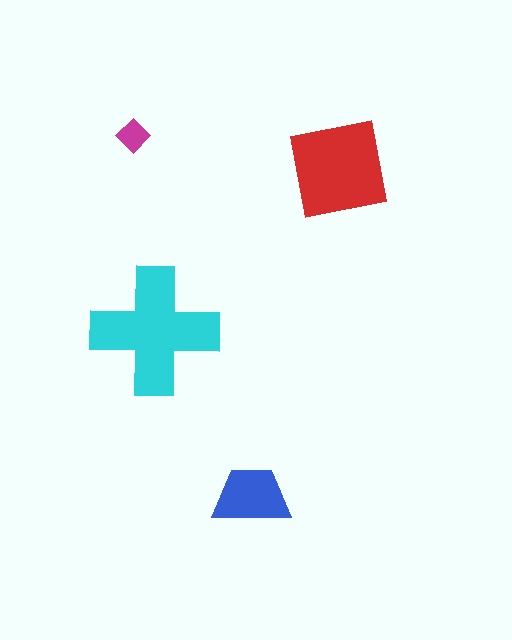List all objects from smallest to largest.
The magenta diamond, the blue trapezoid, the red square, the cyan cross.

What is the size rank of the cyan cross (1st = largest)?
1st.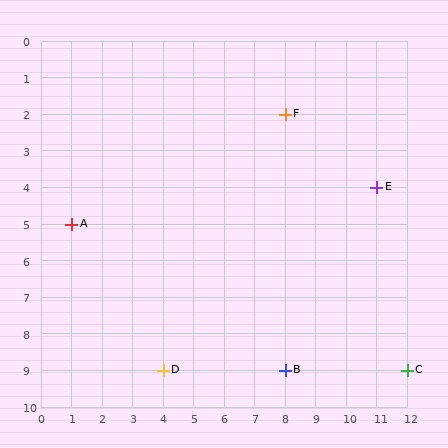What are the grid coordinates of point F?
Point F is at grid coordinates (8, 2).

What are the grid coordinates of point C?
Point C is at grid coordinates (12, 9).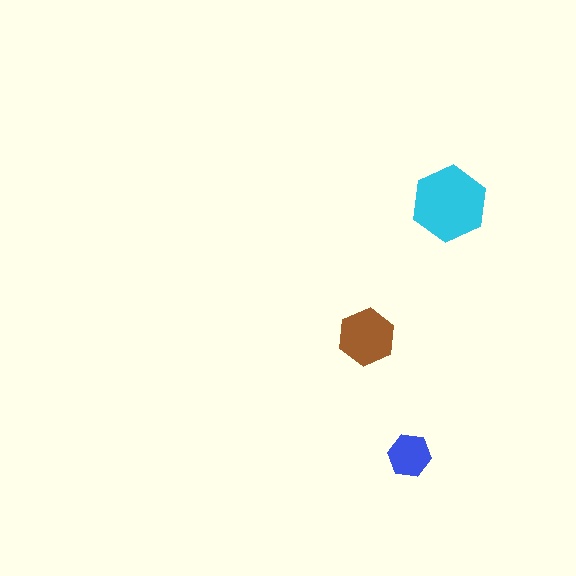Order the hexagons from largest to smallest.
the cyan one, the brown one, the blue one.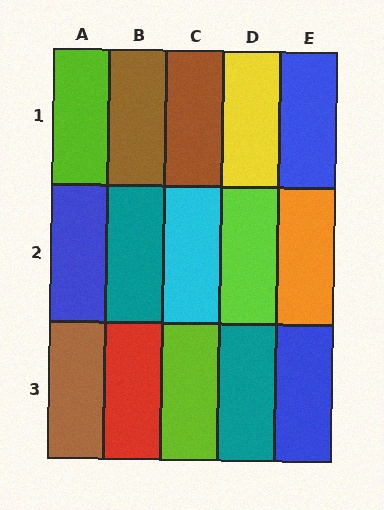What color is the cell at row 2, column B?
Teal.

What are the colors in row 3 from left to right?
Brown, red, lime, teal, blue.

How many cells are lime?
3 cells are lime.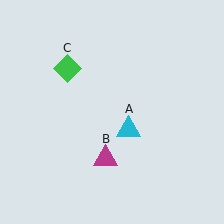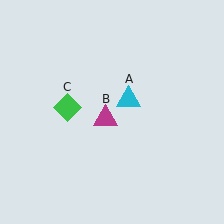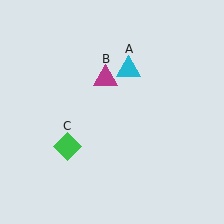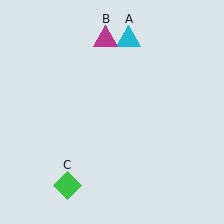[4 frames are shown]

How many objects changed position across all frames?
3 objects changed position: cyan triangle (object A), magenta triangle (object B), green diamond (object C).